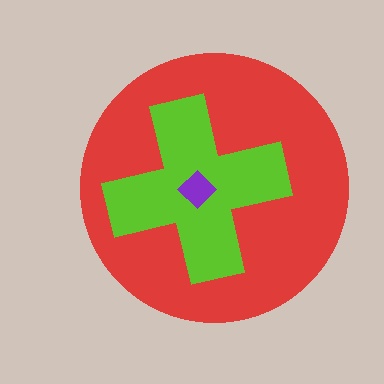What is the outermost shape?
The red circle.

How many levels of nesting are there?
3.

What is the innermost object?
The purple diamond.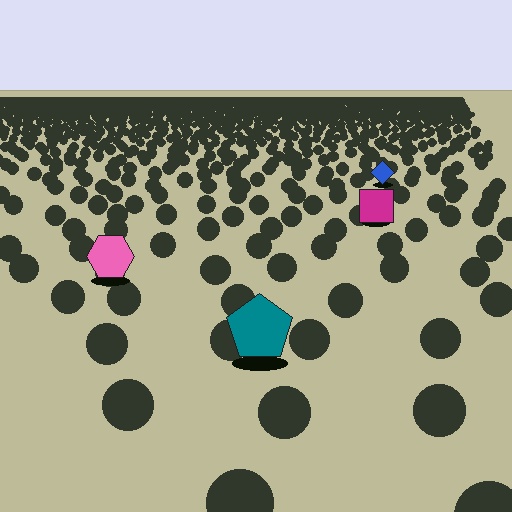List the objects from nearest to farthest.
From nearest to farthest: the teal pentagon, the pink hexagon, the magenta square, the blue diamond.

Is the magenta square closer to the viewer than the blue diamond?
Yes. The magenta square is closer — you can tell from the texture gradient: the ground texture is coarser near it.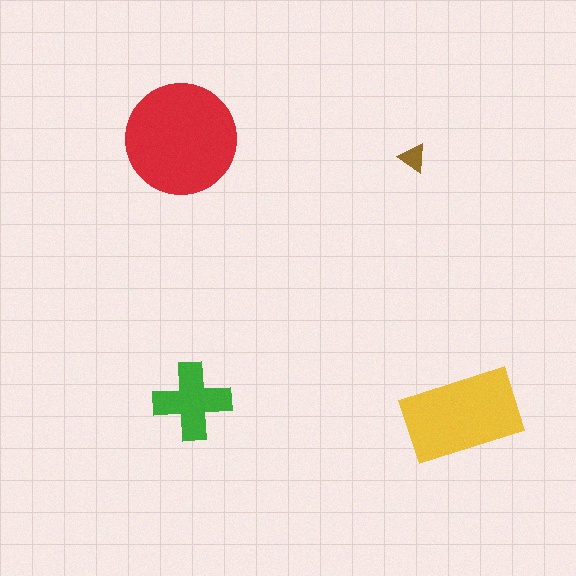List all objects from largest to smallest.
The red circle, the yellow rectangle, the green cross, the brown triangle.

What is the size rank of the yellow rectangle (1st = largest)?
2nd.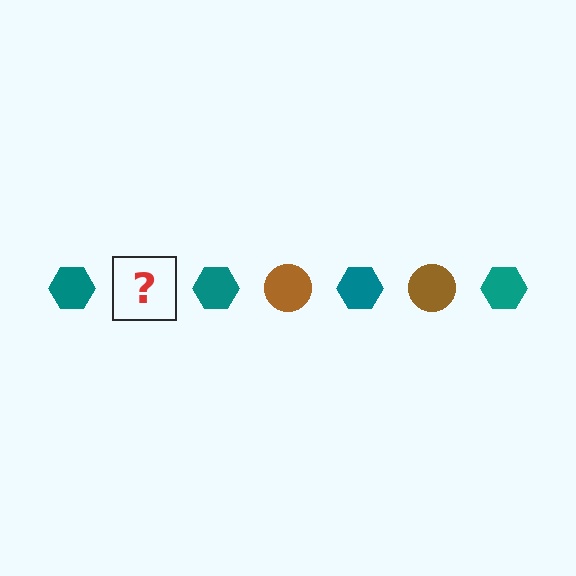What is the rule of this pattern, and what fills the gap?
The rule is that the pattern alternates between teal hexagon and brown circle. The gap should be filled with a brown circle.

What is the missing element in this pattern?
The missing element is a brown circle.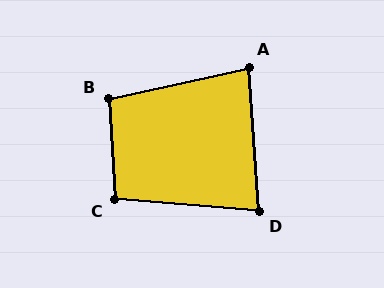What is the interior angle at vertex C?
Approximately 98 degrees (obtuse).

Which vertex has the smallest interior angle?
D, at approximately 81 degrees.